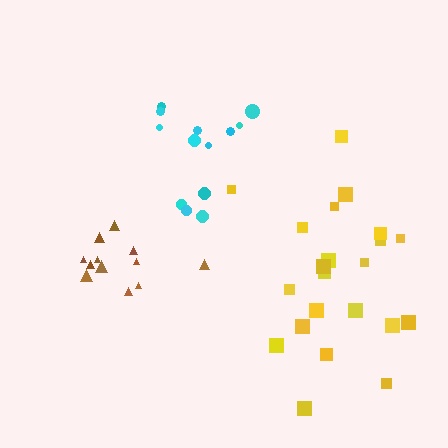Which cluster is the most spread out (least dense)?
Cyan.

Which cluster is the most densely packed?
Brown.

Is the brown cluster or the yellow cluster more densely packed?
Brown.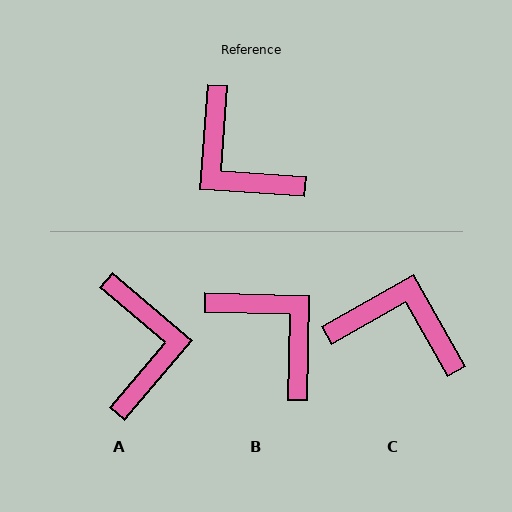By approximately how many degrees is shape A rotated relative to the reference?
Approximately 144 degrees counter-clockwise.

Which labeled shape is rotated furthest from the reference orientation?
B, about 177 degrees away.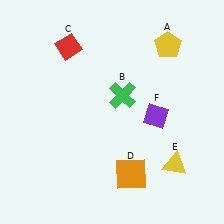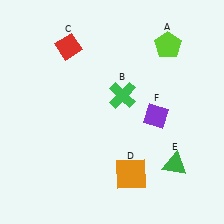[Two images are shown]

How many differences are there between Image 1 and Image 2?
There are 2 differences between the two images.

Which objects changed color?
A changed from yellow to lime. E changed from yellow to green.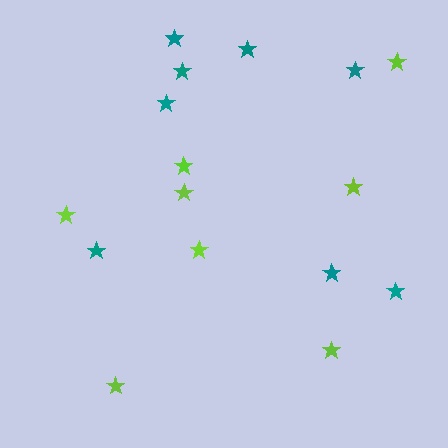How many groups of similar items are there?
There are 2 groups: one group of teal stars (8) and one group of lime stars (8).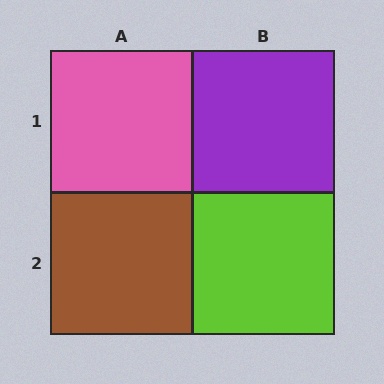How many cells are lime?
1 cell is lime.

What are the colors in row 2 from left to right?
Brown, lime.